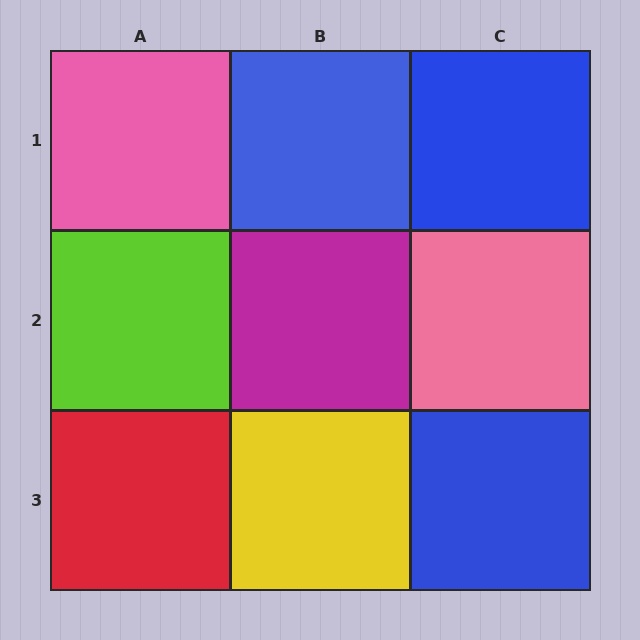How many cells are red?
1 cell is red.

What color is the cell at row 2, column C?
Pink.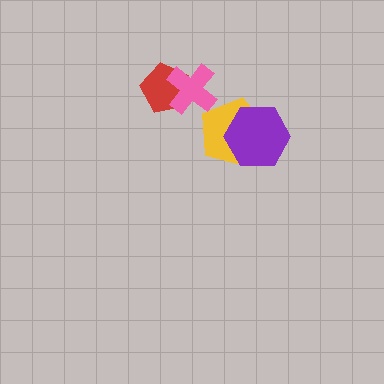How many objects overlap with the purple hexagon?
1 object overlaps with the purple hexagon.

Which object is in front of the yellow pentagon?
The purple hexagon is in front of the yellow pentagon.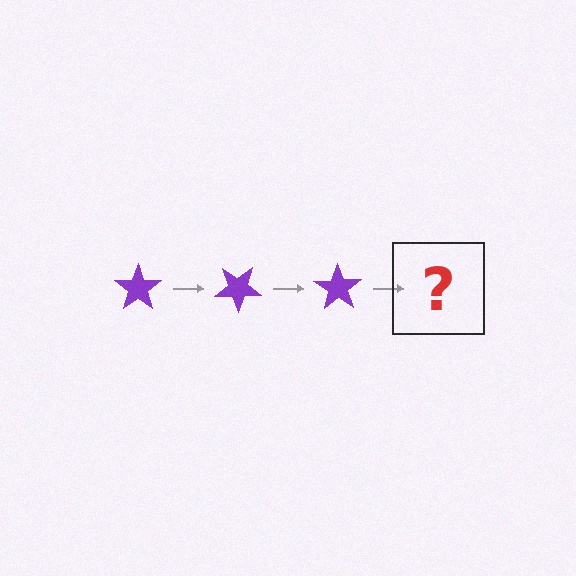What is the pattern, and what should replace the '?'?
The pattern is that the star rotates 35 degrees each step. The '?' should be a purple star rotated 105 degrees.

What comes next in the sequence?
The next element should be a purple star rotated 105 degrees.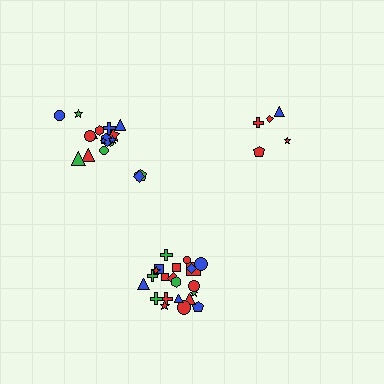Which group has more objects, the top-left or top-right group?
The top-left group.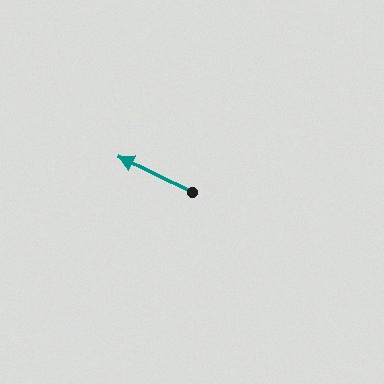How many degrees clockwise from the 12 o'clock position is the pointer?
Approximately 296 degrees.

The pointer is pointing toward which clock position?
Roughly 10 o'clock.